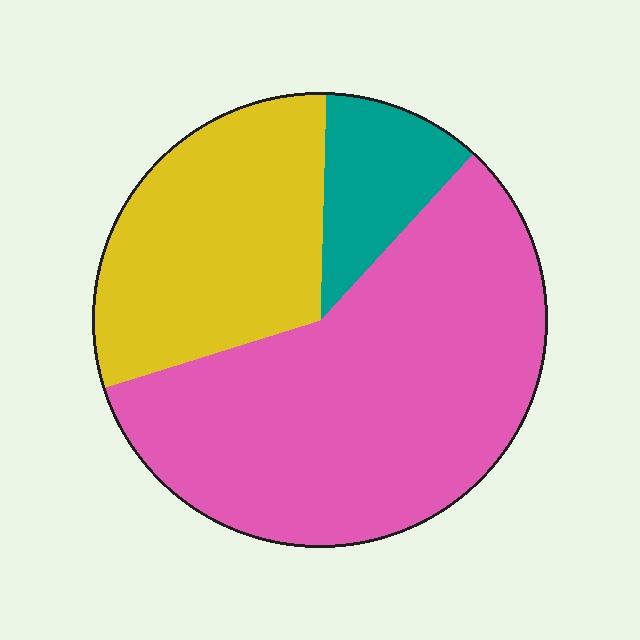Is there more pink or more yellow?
Pink.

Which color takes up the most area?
Pink, at roughly 60%.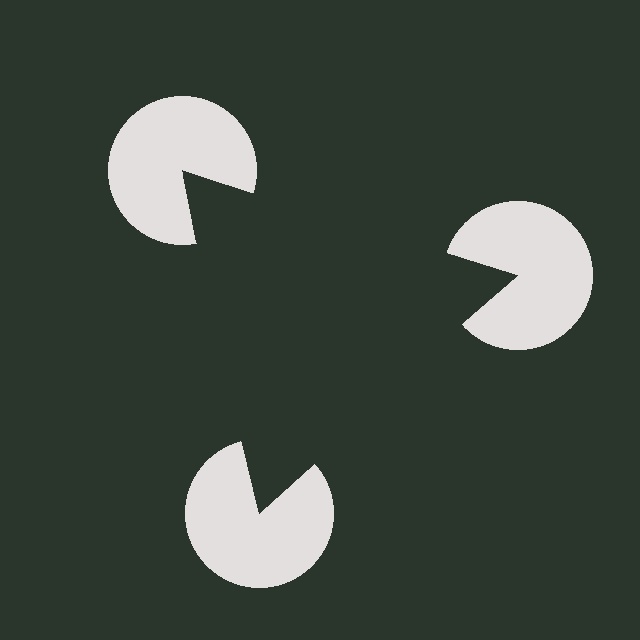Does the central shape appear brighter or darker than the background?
It typically appears slightly darker than the background, even though no actual brightness change is drawn.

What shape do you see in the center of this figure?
An illusory triangle — its edges are inferred from the aligned wedge cuts in the pac-man discs, not physically drawn.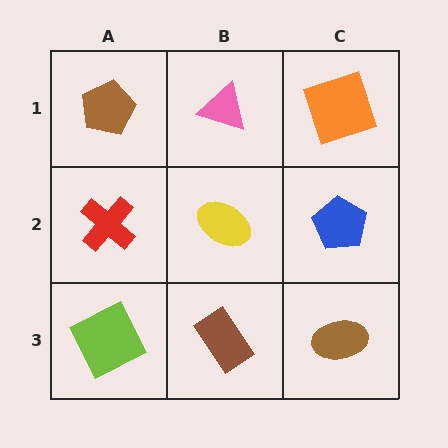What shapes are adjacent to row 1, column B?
A yellow ellipse (row 2, column B), a brown pentagon (row 1, column A), an orange square (row 1, column C).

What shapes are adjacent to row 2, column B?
A pink triangle (row 1, column B), a brown rectangle (row 3, column B), a red cross (row 2, column A), a blue pentagon (row 2, column C).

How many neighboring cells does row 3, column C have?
2.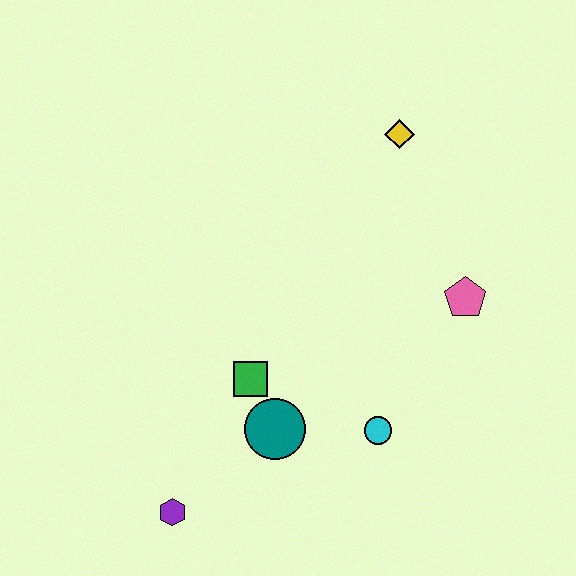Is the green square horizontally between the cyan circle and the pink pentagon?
No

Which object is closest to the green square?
The teal circle is closest to the green square.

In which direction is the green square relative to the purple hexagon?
The green square is above the purple hexagon.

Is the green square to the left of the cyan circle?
Yes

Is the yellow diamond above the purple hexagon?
Yes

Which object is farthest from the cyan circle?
The yellow diamond is farthest from the cyan circle.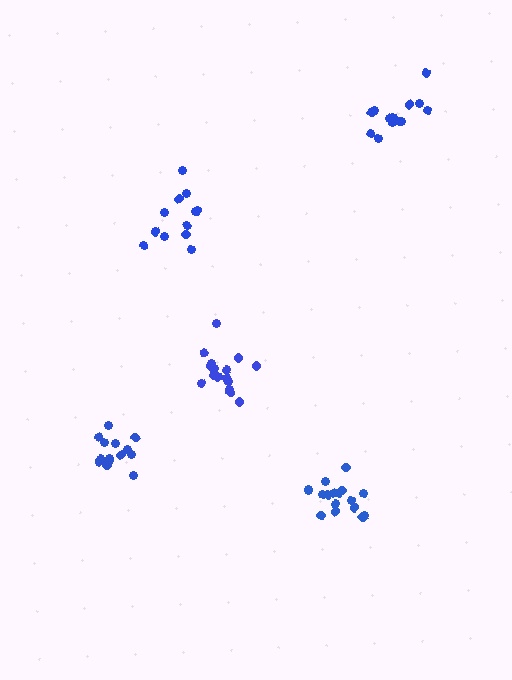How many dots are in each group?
Group 1: 13 dots, Group 2: 13 dots, Group 3: 14 dots, Group 4: 18 dots, Group 5: 17 dots (75 total).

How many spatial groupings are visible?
There are 5 spatial groupings.